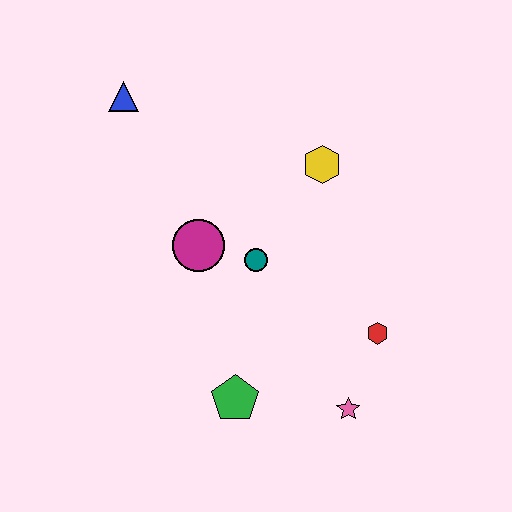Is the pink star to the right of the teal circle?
Yes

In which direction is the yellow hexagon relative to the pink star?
The yellow hexagon is above the pink star.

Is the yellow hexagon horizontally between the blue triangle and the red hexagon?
Yes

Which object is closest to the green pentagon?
The pink star is closest to the green pentagon.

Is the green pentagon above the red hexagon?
No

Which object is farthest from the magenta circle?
The pink star is farthest from the magenta circle.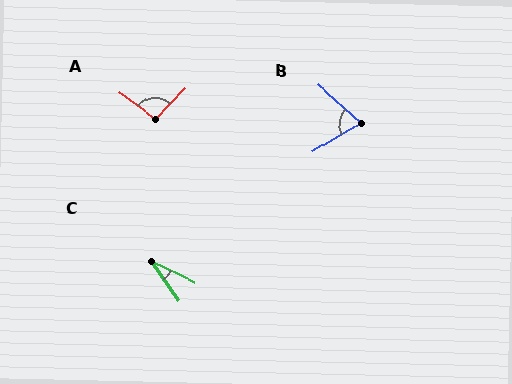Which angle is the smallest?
C, at approximately 30 degrees.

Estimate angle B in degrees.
Approximately 73 degrees.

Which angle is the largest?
A, at approximately 98 degrees.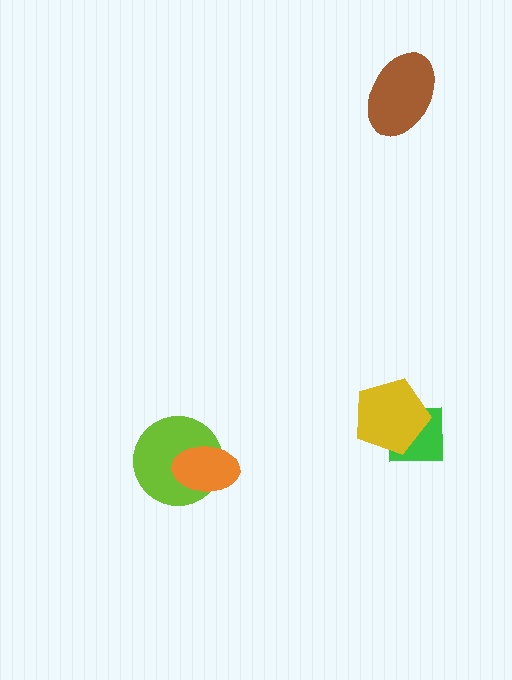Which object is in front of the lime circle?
The orange ellipse is in front of the lime circle.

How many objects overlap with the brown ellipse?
0 objects overlap with the brown ellipse.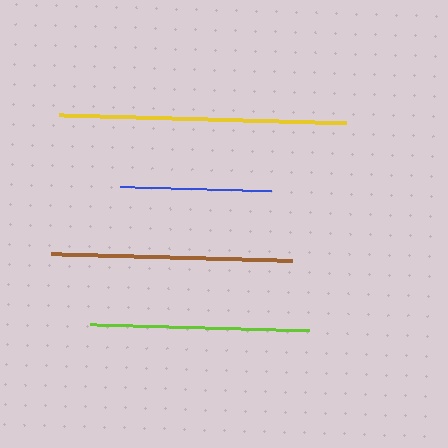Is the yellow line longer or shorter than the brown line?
The yellow line is longer than the brown line.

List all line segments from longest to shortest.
From longest to shortest: yellow, brown, lime, blue.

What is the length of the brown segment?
The brown segment is approximately 240 pixels long.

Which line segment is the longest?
The yellow line is the longest at approximately 287 pixels.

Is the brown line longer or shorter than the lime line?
The brown line is longer than the lime line.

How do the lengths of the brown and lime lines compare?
The brown and lime lines are approximately the same length.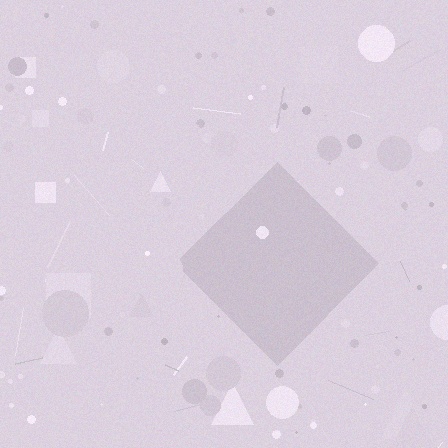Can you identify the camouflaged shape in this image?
The camouflaged shape is a diamond.